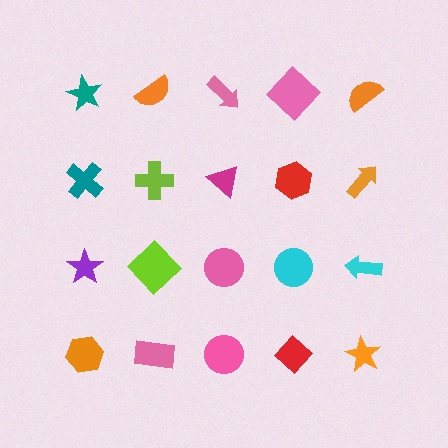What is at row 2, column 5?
An orange arrow.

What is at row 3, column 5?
A cyan arrow.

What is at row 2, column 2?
A lime cross.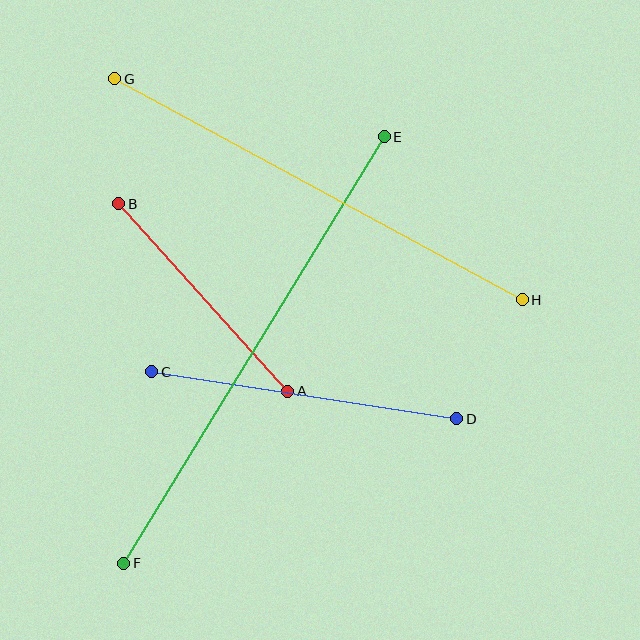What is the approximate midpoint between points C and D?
The midpoint is at approximately (304, 395) pixels.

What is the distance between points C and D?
The distance is approximately 309 pixels.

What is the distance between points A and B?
The distance is approximately 252 pixels.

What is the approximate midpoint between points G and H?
The midpoint is at approximately (319, 189) pixels.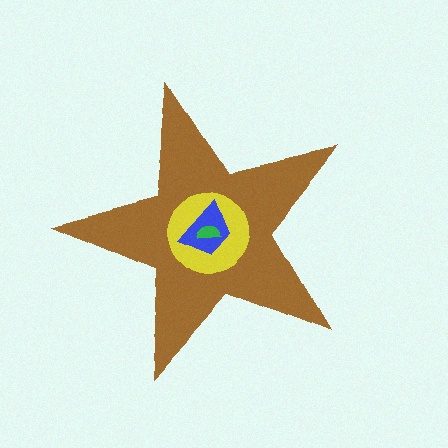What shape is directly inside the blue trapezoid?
The green semicircle.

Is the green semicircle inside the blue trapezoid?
Yes.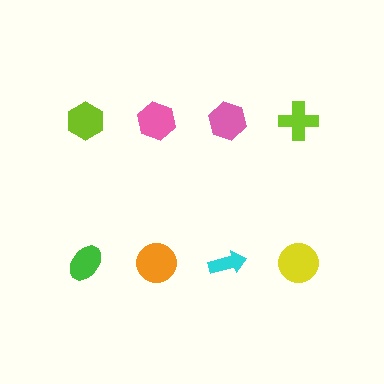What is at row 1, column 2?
A pink hexagon.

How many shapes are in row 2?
4 shapes.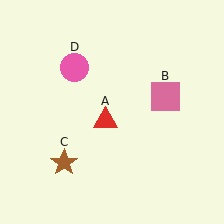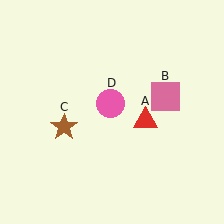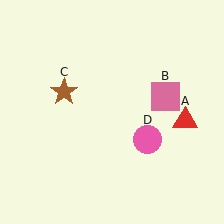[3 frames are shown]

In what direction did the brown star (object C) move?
The brown star (object C) moved up.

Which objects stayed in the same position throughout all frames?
Pink square (object B) remained stationary.